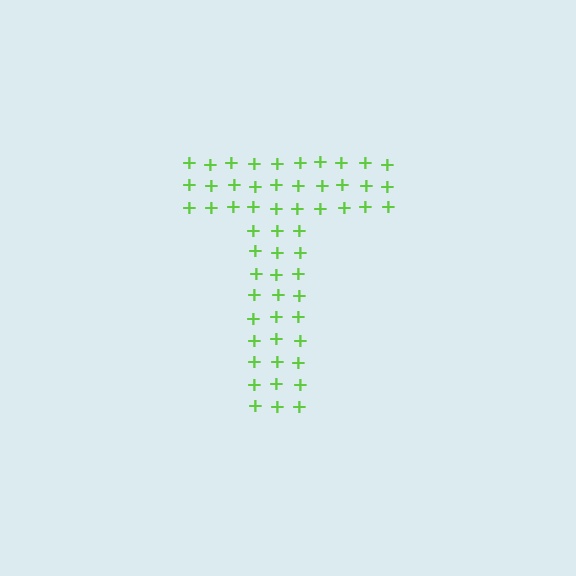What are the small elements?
The small elements are plus signs.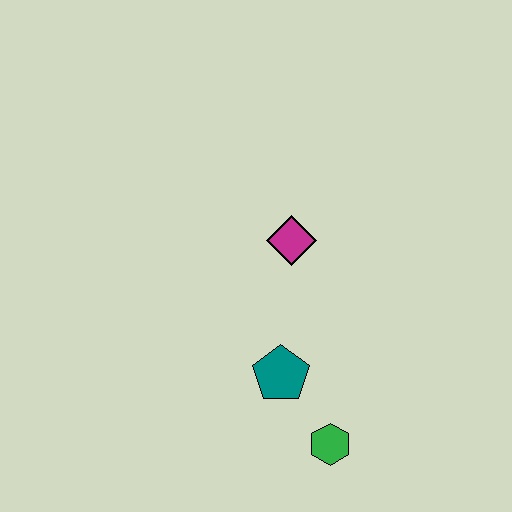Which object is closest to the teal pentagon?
The green hexagon is closest to the teal pentagon.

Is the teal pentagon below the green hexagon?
No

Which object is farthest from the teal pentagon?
The magenta diamond is farthest from the teal pentagon.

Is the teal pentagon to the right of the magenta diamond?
No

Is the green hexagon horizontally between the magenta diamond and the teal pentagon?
No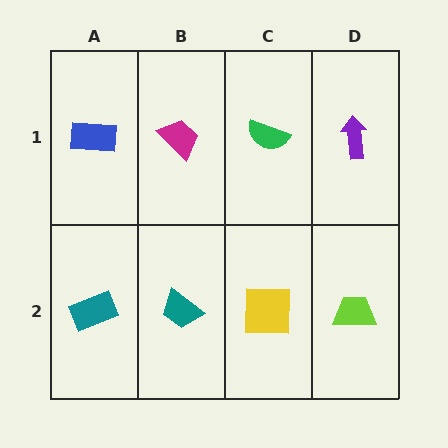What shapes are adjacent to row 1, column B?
A teal trapezoid (row 2, column B), a blue rectangle (row 1, column A), a green semicircle (row 1, column C).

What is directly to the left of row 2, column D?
A yellow square.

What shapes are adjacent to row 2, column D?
A purple arrow (row 1, column D), a yellow square (row 2, column C).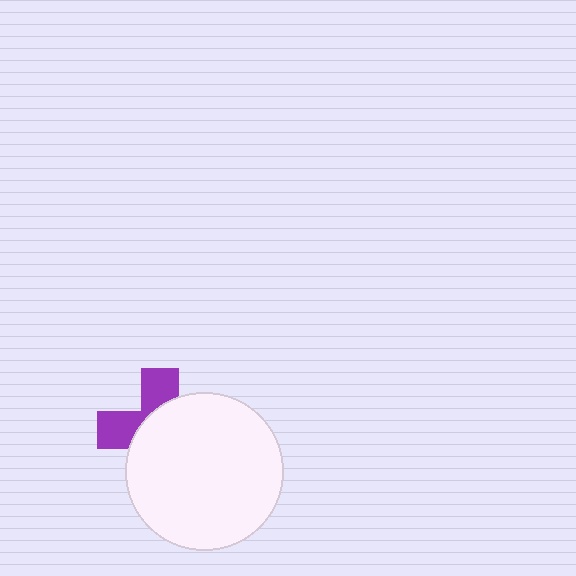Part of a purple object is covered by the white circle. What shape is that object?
It is a cross.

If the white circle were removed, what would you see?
You would see the complete purple cross.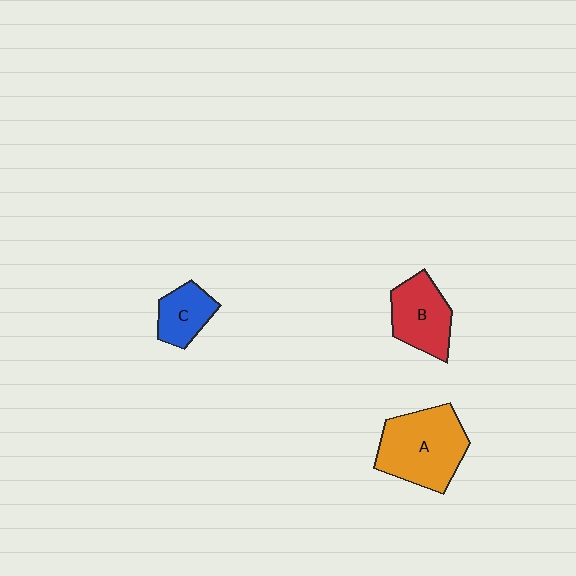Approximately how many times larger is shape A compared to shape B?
Approximately 1.5 times.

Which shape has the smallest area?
Shape C (blue).